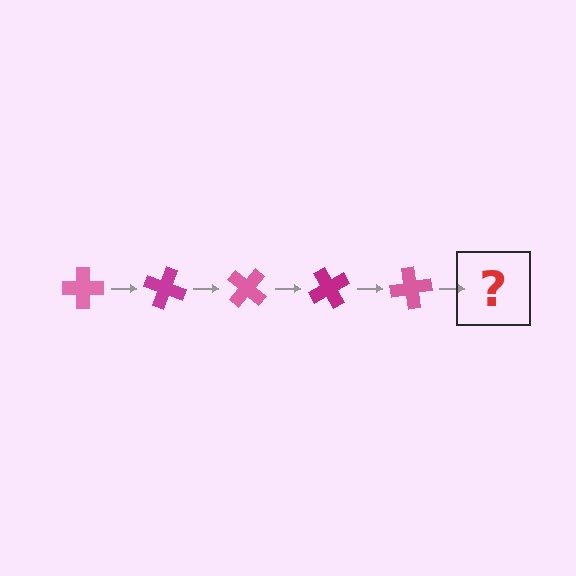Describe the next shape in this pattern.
It should be a magenta cross, rotated 100 degrees from the start.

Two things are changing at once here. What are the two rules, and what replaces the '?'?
The two rules are that it rotates 20 degrees each step and the color cycles through pink and magenta. The '?' should be a magenta cross, rotated 100 degrees from the start.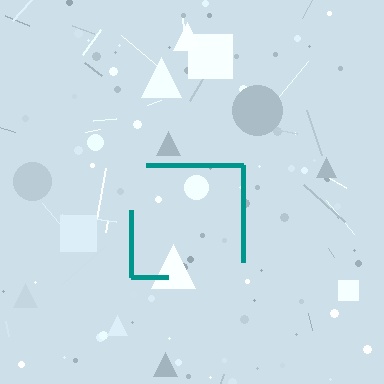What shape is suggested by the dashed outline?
The dashed outline suggests a square.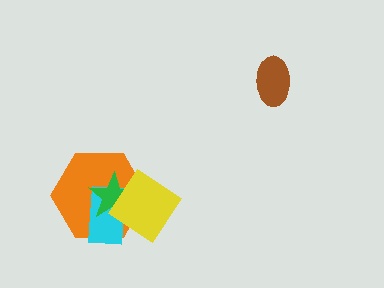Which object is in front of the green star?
The yellow diamond is in front of the green star.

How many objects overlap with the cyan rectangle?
3 objects overlap with the cyan rectangle.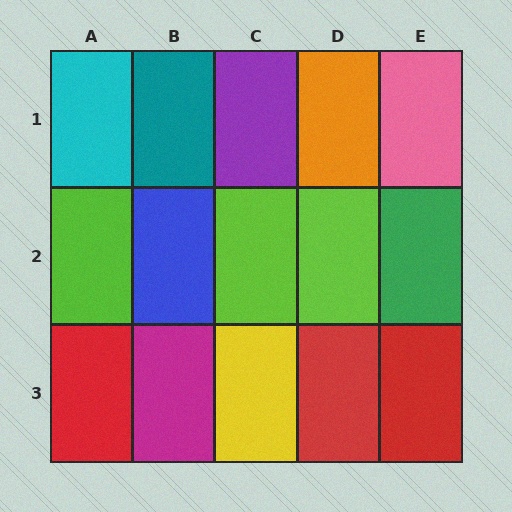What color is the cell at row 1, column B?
Teal.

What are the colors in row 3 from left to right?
Red, magenta, yellow, red, red.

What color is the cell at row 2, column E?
Green.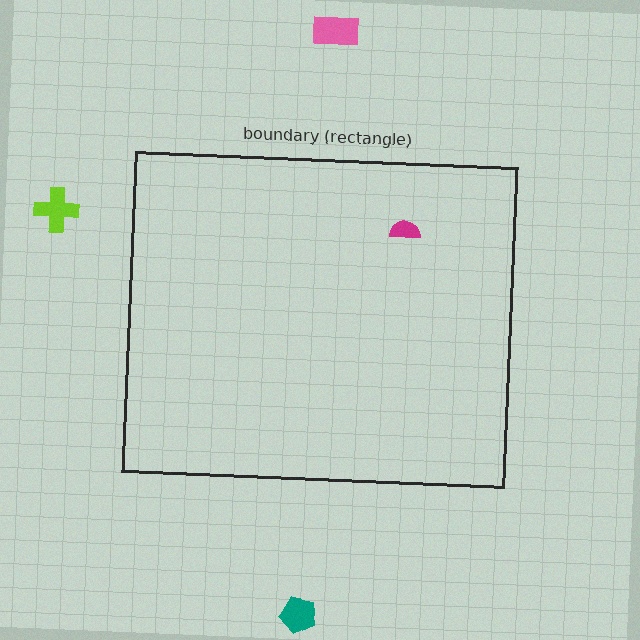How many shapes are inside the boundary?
1 inside, 3 outside.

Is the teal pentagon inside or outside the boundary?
Outside.